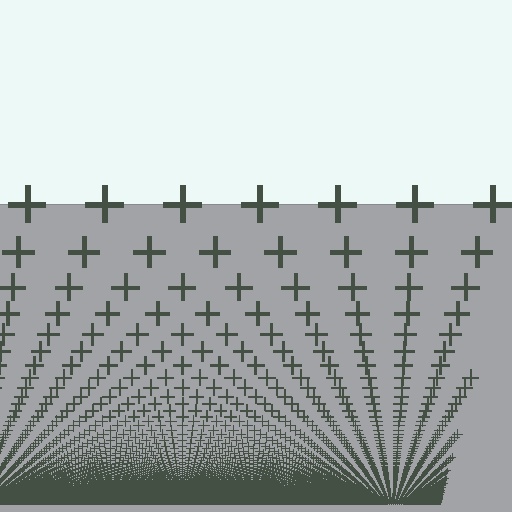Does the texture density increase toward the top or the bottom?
Density increases toward the bottom.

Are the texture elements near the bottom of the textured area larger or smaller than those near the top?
Smaller. The gradient is inverted — elements near the bottom are smaller and denser.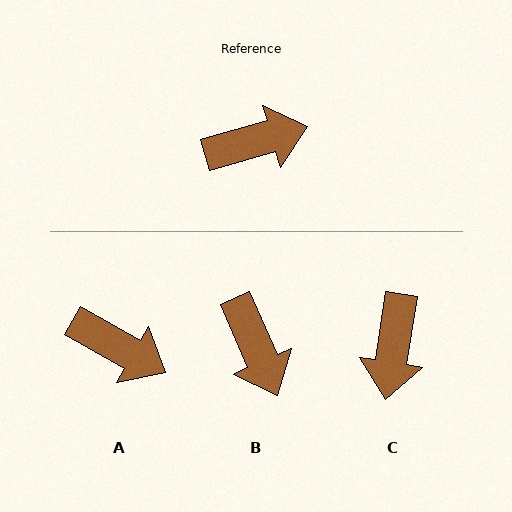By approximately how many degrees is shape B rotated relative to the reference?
Approximately 82 degrees clockwise.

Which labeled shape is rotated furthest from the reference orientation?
C, about 115 degrees away.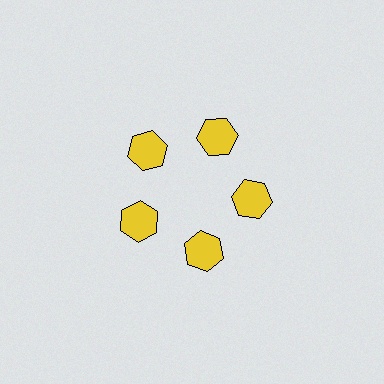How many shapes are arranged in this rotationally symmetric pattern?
There are 5 shapes, arranged in 5 groups of 1.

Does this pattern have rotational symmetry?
Yes, this pattern has 5-fold rotational symmetry. It looks the same after rotating 72 degrees around the center.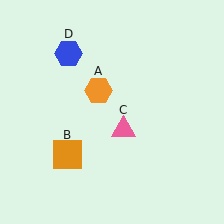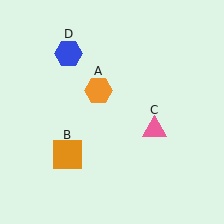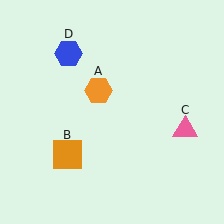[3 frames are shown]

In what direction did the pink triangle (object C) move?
The pink triangle (object C) moved right.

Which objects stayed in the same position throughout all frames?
Orange hexagon (object A) and orange square (object B) and blue hexagon (object D) remained stationary.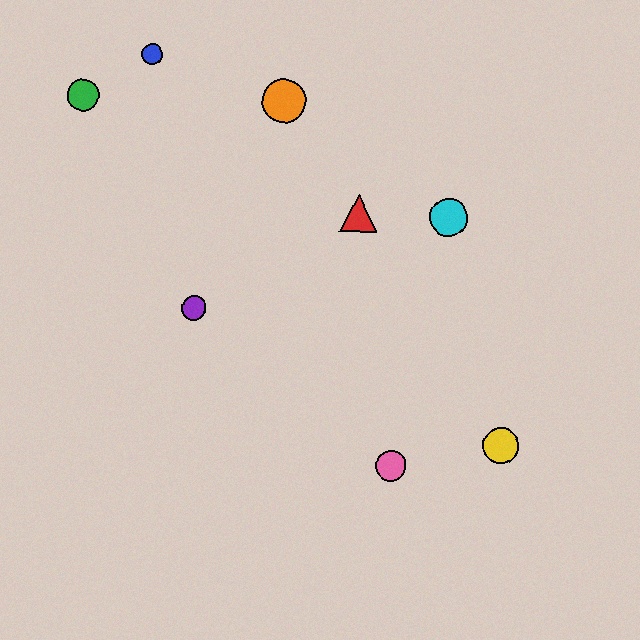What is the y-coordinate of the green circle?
The green circle is at y≈95.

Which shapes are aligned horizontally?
The red triangle, the cyan circle are aligned horizontally.